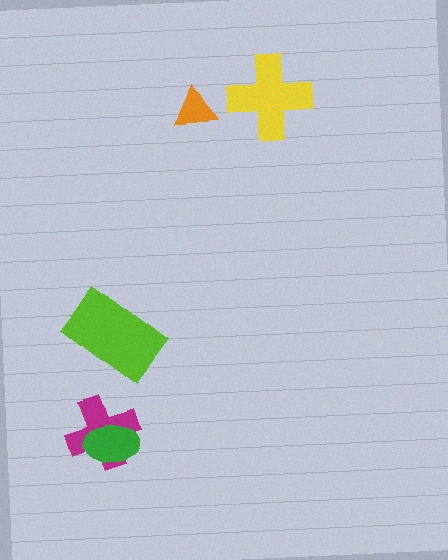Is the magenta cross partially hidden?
Yes, it is partially covered by another shape.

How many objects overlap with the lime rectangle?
0 objects overlap with the lime rectangle.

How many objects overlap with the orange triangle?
0 objects overlap with the orange triangle.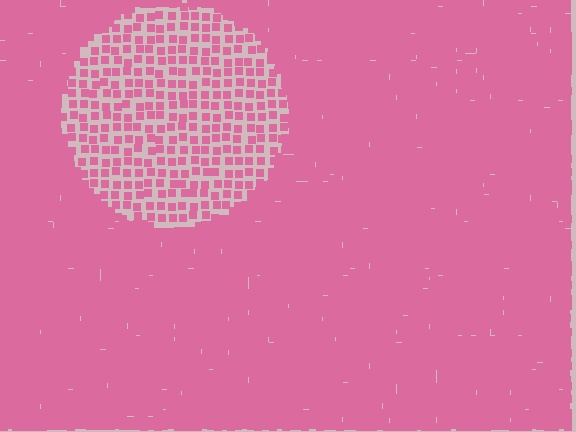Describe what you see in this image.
The image contains small pink elements arranged at two different densities. A circle-shaped region is visible where the elements are less densely packed than the surrounding area.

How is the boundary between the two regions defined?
The boundary is defined by a change in element density (approximately 2.7x ratio). All elements are the same color, size, and shape.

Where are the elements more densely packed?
The elements are more densely packed outside the circle boundary.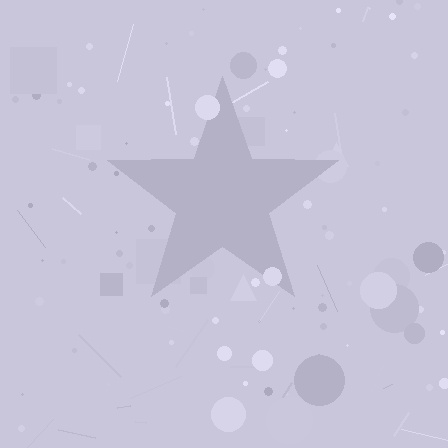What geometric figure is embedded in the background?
A star is embedded in the background.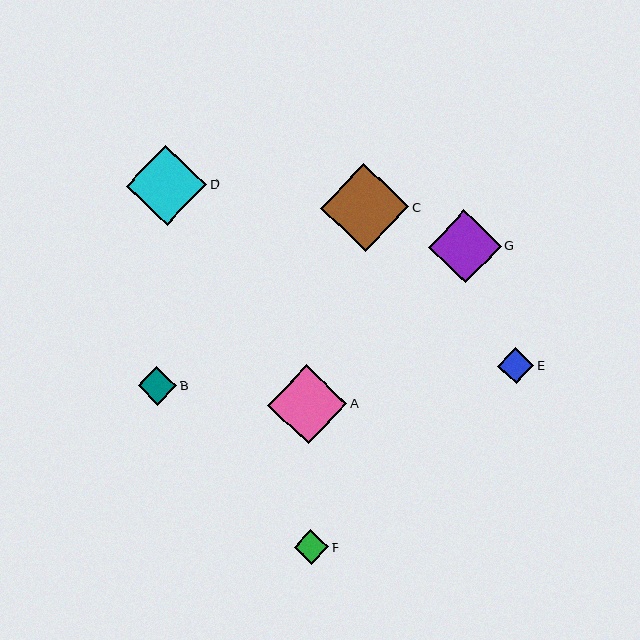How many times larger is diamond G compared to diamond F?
Diamond G is approximately 2.1 times the size of diamond F.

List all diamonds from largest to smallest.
From largest to smallest: C, D, A, G, B, E, F.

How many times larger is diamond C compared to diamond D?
Diamond C is approximately 1.1 times the size of diamond D.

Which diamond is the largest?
Diamond C is the largest with a size of approximately 88 pixels.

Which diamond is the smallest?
Diamond F is the smallest with a size of approximately 34 pixels.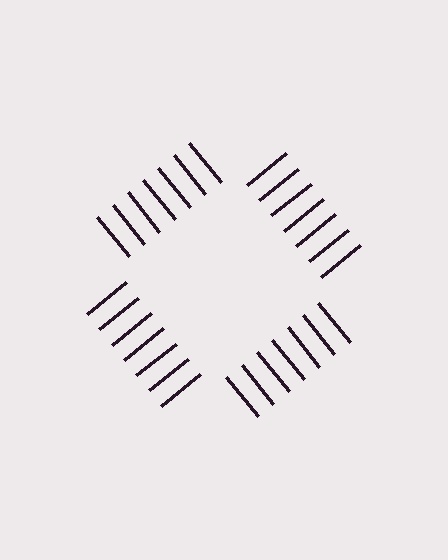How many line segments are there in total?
28 — 7 along each of the 4 edges.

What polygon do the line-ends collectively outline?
An illusory square — the line segments terminate on its edges but no continuous stroke is drawn.